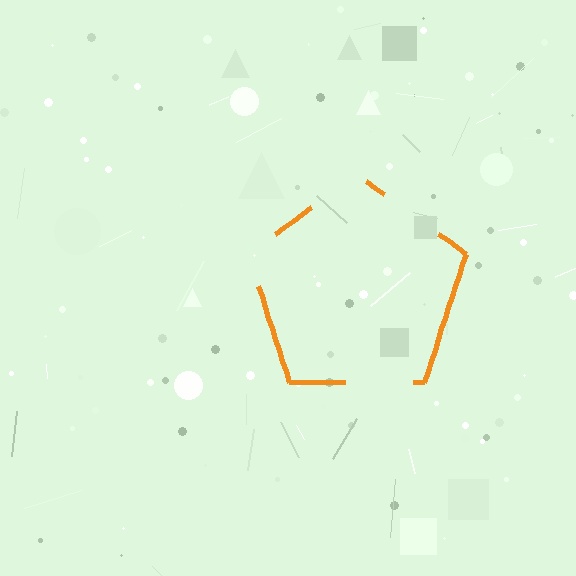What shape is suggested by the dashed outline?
The dashed outline suggests a pentagon.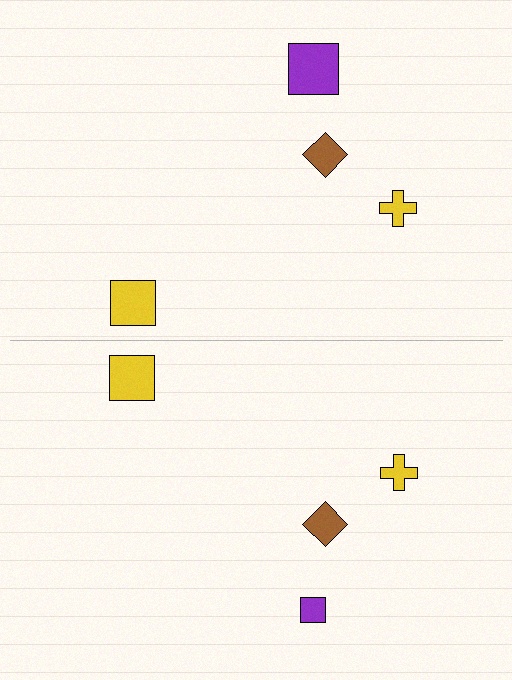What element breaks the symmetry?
The purple square on the bottom side has a different size than its mirror counterpart.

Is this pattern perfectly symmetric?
No, the pattern is not perfectly symmetric. The purple square on the bottom side has a different size than its mirror counterpart.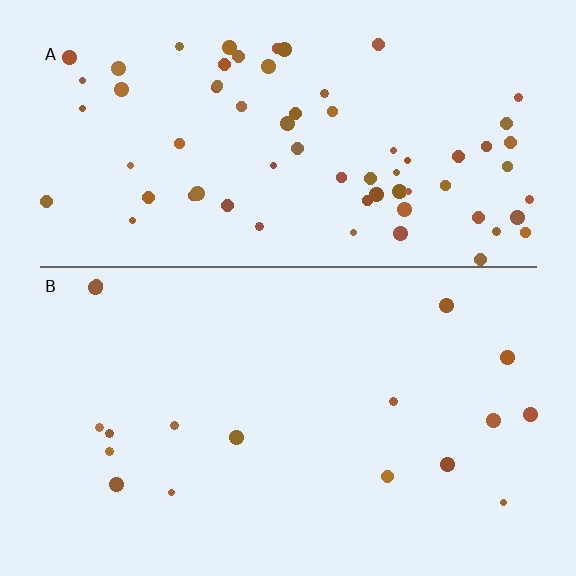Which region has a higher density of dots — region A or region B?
A (the top).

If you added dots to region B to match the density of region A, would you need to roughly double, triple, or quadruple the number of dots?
Approximately quadruple.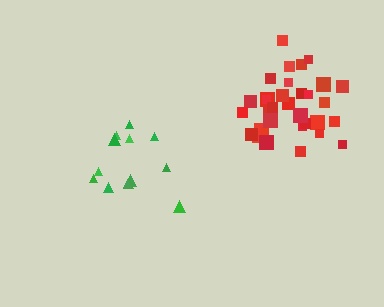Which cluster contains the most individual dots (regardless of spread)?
Red (33).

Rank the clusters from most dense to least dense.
red, green.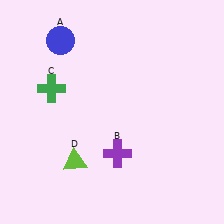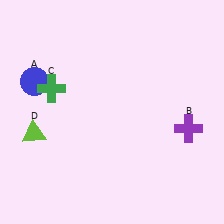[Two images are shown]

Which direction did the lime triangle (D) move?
The lime triangle (D) moved left.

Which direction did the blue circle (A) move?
The blue circle (A) moved down.